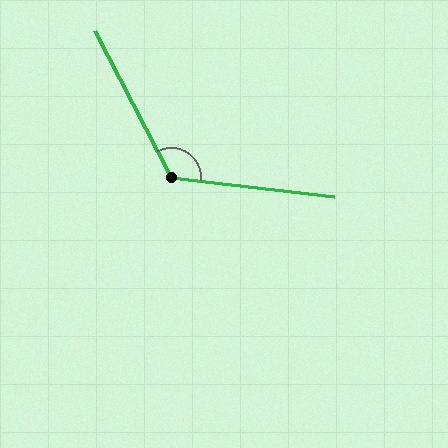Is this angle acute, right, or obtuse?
It is obtuse.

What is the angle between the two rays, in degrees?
Approximately 124 degrees.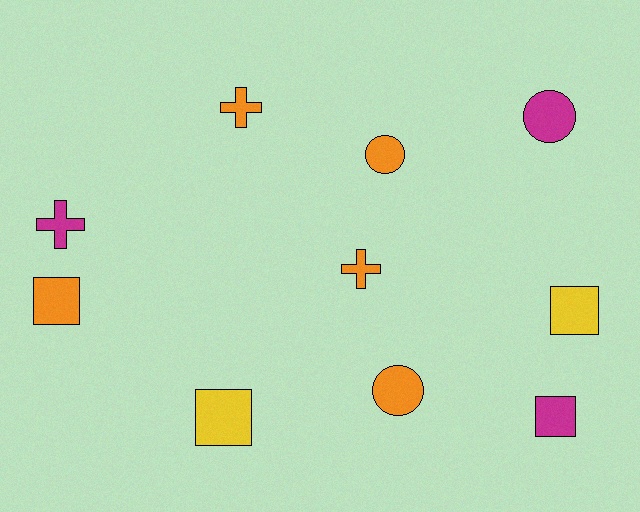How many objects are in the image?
There are 10 objects.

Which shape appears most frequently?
Square, with 4 objects.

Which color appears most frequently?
Orange, with 5 objects.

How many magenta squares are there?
There is 1 magenta square.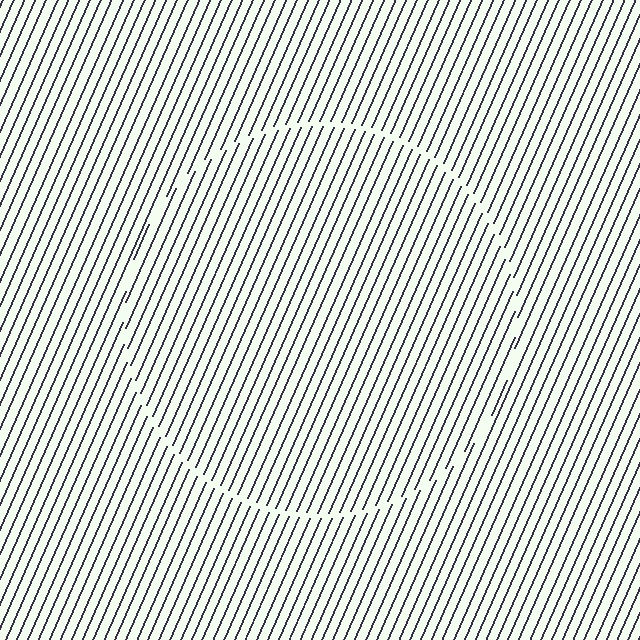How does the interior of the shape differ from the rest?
The interior of the shape contains the same grating, shifted by half a period — the contour is defined by the phase discontinuity where line-ends from the inner and outer gratings abut.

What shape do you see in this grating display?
An illusory circle. The interior of the shape contains the same grating, shifted by half a period — the contour is defined by the phase discontinuity where line-ends from the inner and outer gratings abut.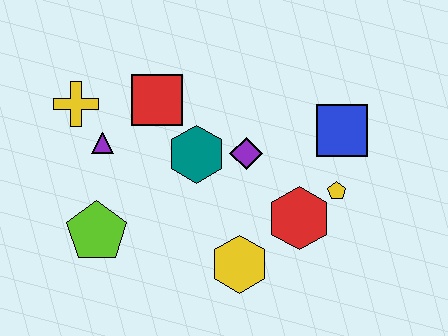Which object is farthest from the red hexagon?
The yellow cross is farthest from the red hexagon.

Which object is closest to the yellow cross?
The purple triangle is closest to the yellow cross.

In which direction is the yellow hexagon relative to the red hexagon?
The yellow hexagon is to the left of the red hexagon.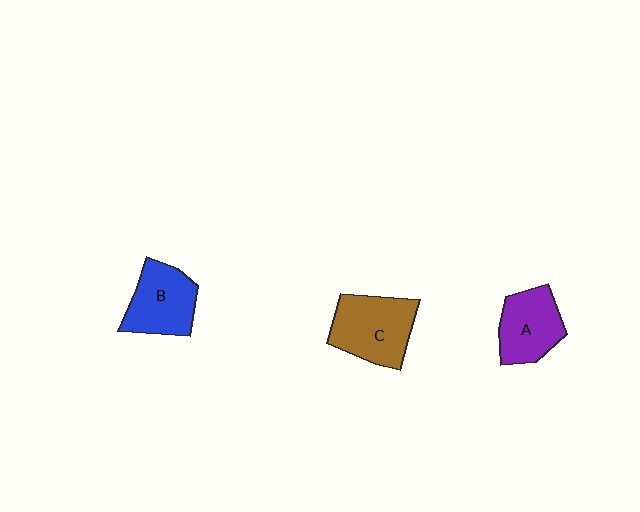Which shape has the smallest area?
Shape A (purple).